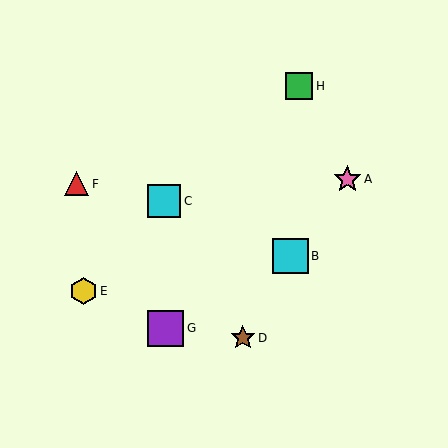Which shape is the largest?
The purple square (labeled G) is the largest.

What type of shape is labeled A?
Shape A is a pink star.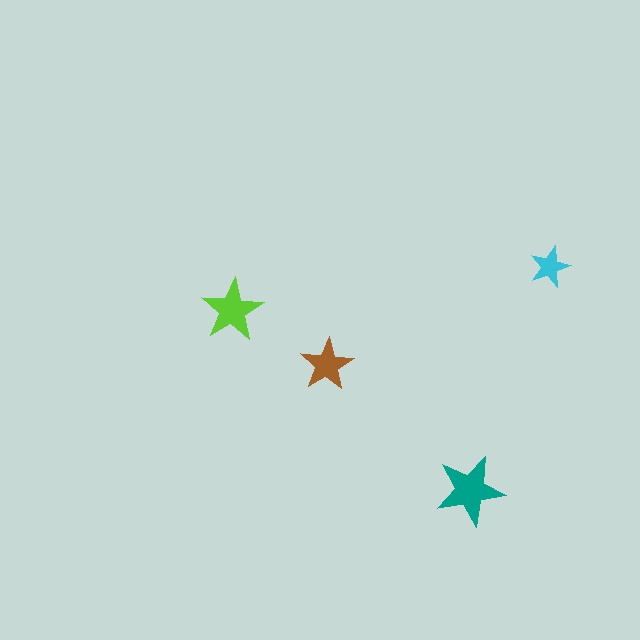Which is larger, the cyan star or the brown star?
The brown one.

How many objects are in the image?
There are 4 objects in the image.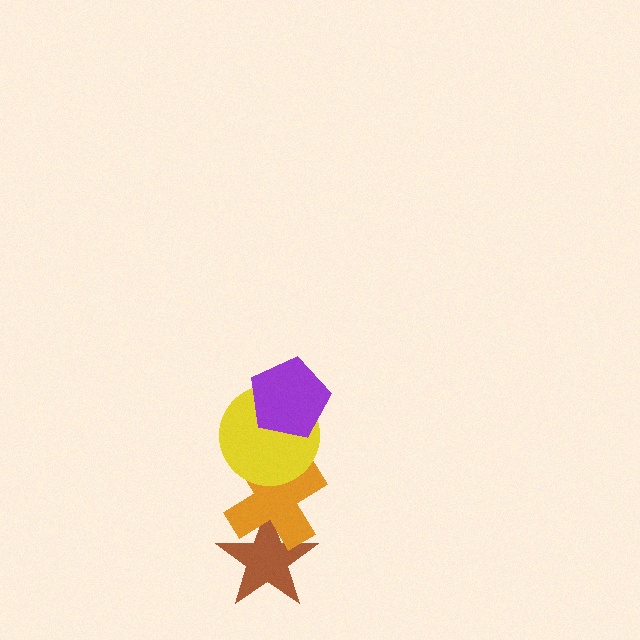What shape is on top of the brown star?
The orange cross is on top of the brown star.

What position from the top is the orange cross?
The orange cross is 3rd from the top.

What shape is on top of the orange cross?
The yellow circle is on top of the orange cross.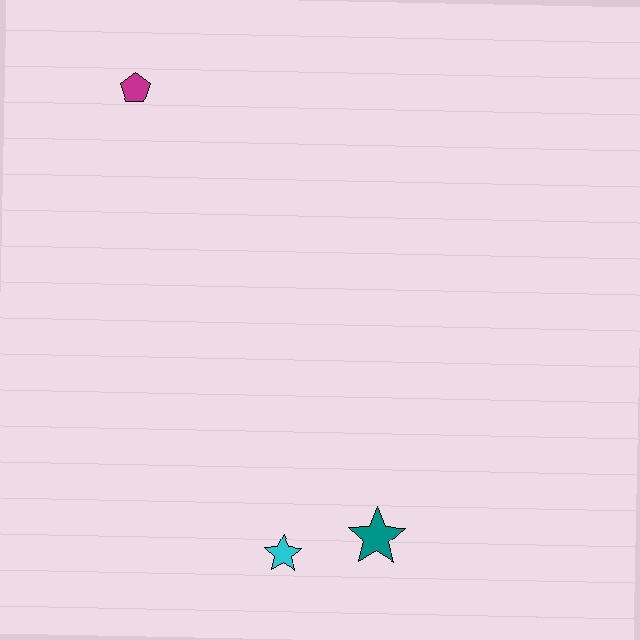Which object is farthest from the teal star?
The magenta pentagon is farthest from the teal star.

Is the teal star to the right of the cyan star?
Yes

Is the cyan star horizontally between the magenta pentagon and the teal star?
Yes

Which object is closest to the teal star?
The cyan star is closest to the teal star.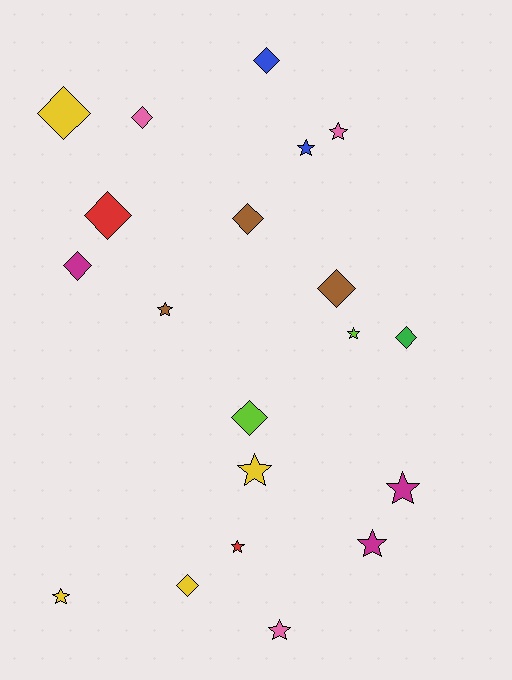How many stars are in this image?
There are 10 stars.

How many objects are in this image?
There are 20 objects.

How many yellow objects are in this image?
There are 4 yellow objects.